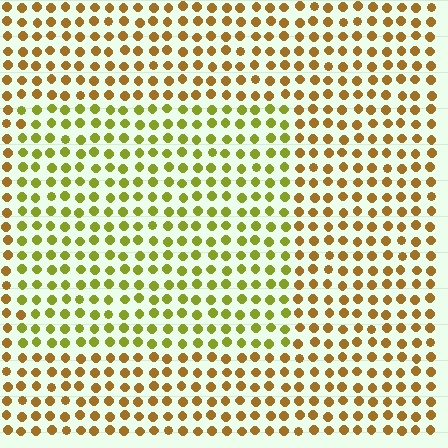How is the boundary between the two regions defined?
The boundary is defined purely by a slight shift in hue (about 37 degrees). Spacing, size, and orientation are identical on both sides.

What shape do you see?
I see a rectangle.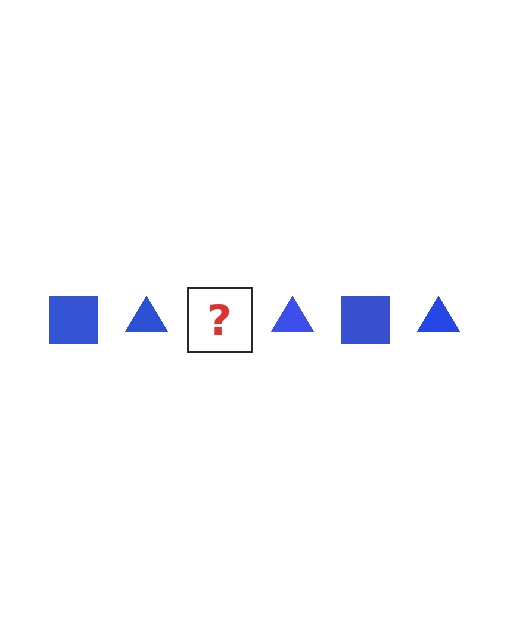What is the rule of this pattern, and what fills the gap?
The rule is that the pattern cycles through square, triangle shapes in blue. The gap should be filled with a blue square.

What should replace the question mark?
The question mark should be replaced with a blue square.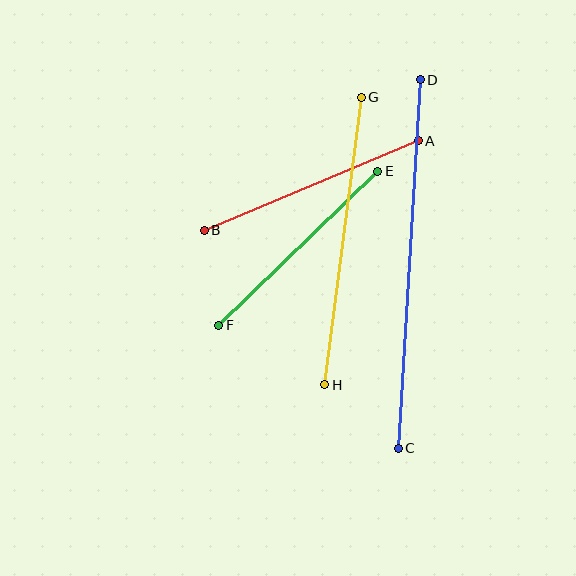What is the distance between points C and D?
The distance is approximately 370 pixels.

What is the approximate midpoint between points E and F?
The midpoint is at approximately (298, 248) pixels.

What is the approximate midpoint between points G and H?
The midpoint is at approximately (343, 241) pixels.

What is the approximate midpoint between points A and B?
The midpoint is at approximately (311, 185) pixels.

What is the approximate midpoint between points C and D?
The midpoint is at approximately (409, 264) pixels.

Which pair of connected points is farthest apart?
Points C and D are farthest apart.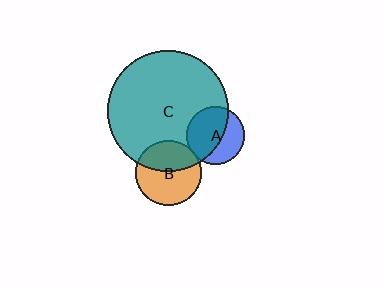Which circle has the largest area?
Circle C (teal).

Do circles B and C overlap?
Yes.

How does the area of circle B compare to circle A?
Approximately 1.3 times.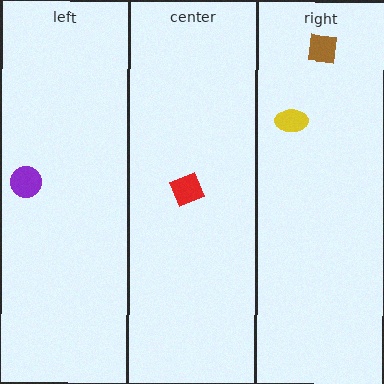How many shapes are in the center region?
1.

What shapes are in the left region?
The purple circle.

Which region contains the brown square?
The right region.